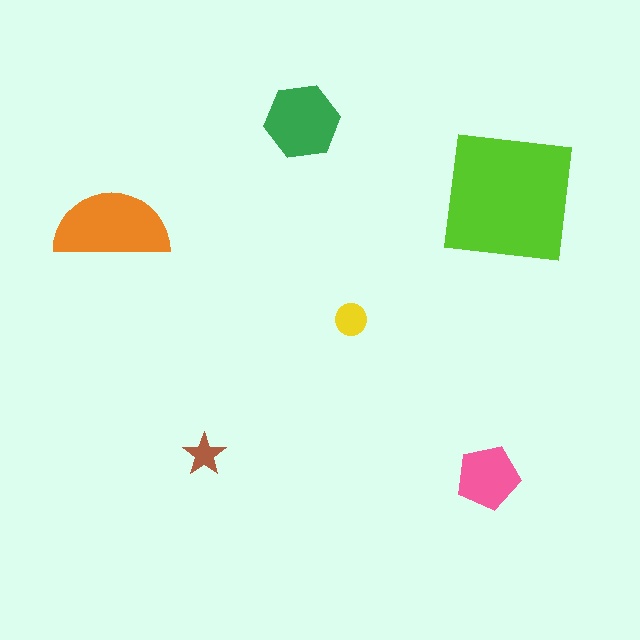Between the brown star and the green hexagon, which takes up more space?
The green hexagon.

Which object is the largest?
The lime square.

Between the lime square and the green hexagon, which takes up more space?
The lime square.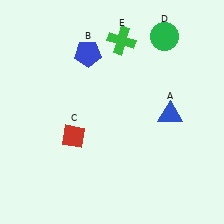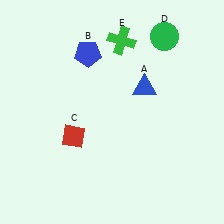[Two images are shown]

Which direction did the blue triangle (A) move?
The blue triangle (A) moved up.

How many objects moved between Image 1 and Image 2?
1 object moved between the two images.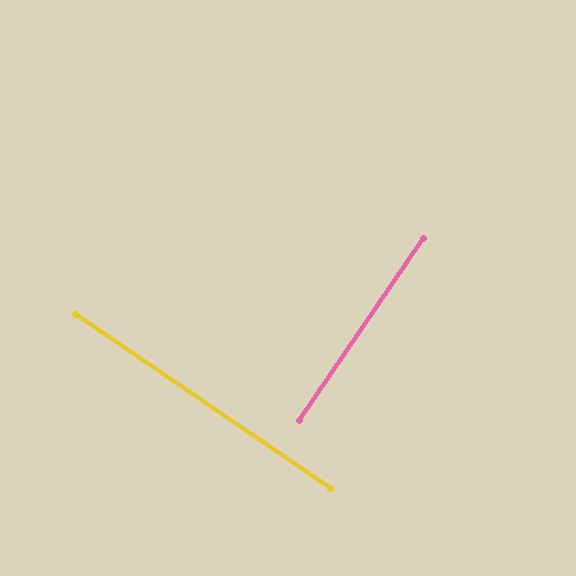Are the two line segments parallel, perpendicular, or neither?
Perpendicular — they meet at approximately 90°.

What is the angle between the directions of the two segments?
Approximately 90 degrees.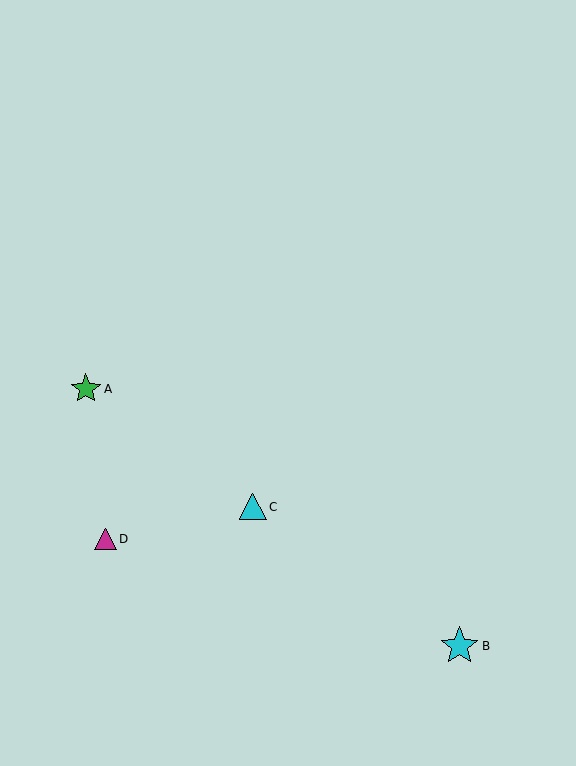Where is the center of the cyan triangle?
The center of the cyan triangle is at (253, 507).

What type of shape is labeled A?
Shape A is a green star.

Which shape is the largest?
The cyan star (labeled B) is the largest.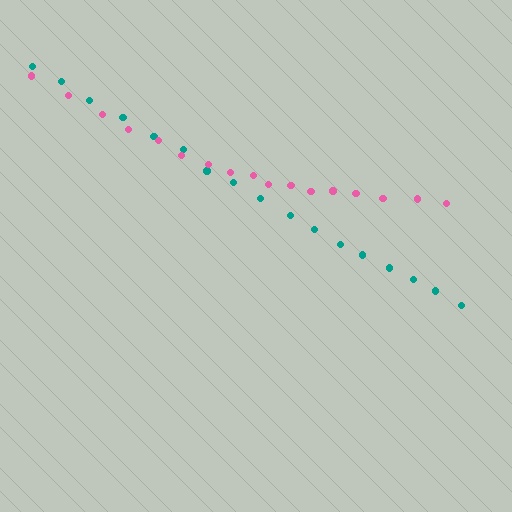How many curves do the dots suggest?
There are 2 distinct paths.